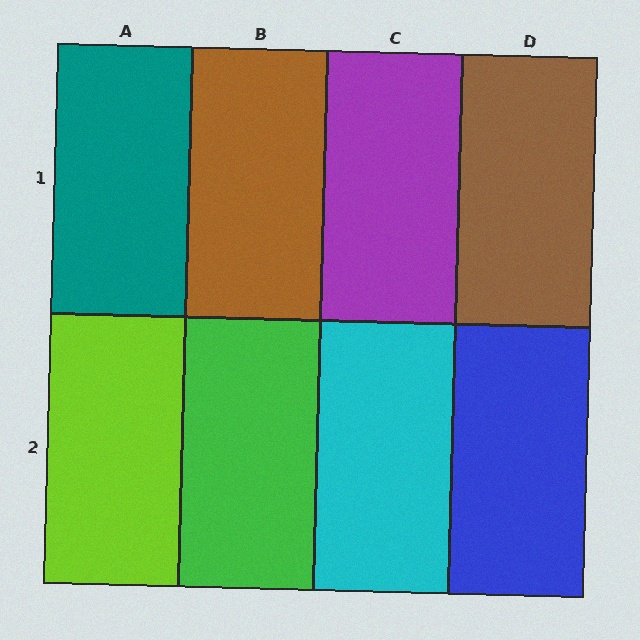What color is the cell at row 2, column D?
Blue.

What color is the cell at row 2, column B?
Green.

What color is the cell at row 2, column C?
Cyan.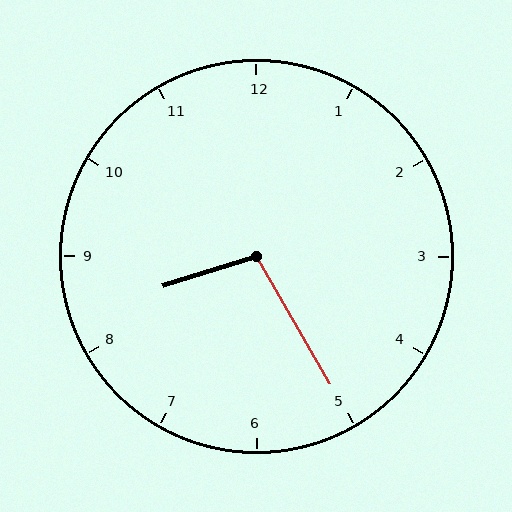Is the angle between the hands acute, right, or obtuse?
It is obtuse.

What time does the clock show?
8:25.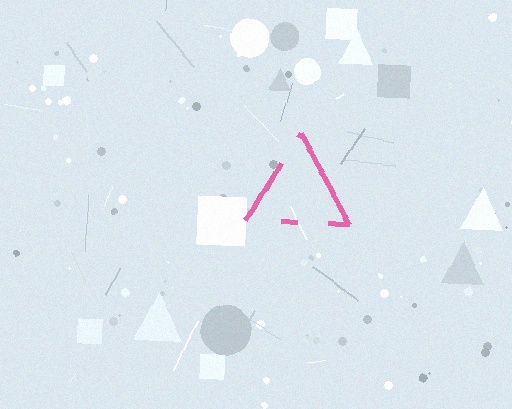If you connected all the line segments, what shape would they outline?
They would outline a triangle.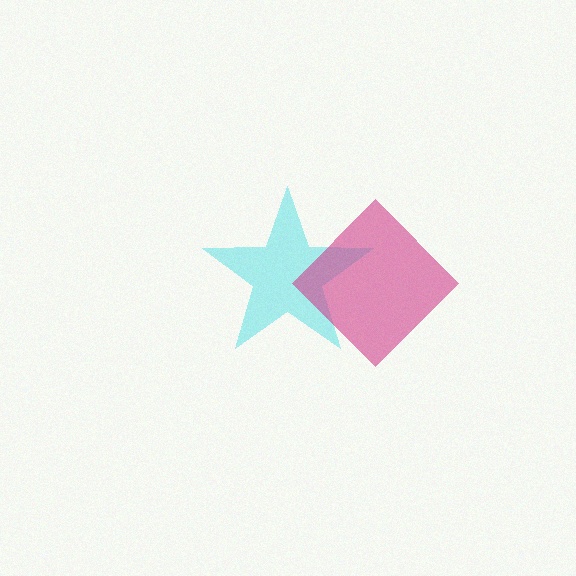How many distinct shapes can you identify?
There are 2 distinct shapes: a cyan star, a magenta diamond.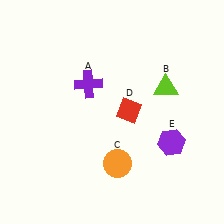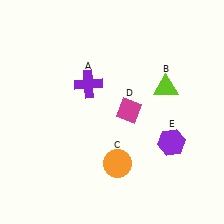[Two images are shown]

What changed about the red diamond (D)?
In Image 1, D is red. In Image 2, it changed to magenta.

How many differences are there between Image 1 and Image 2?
There is 1 difference between the two images.